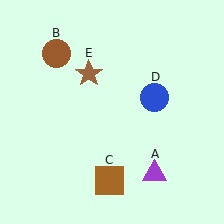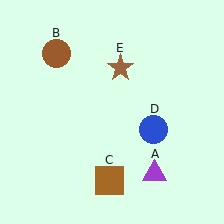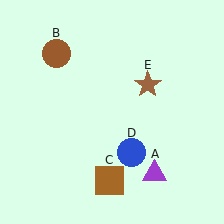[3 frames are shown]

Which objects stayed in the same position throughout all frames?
Purple triangle (object A) and brown circle (object B) and brown square (object C) remained stationary.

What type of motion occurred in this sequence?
The blue circle (object D), brown star (object E) rotated clockwise around the center of the scene.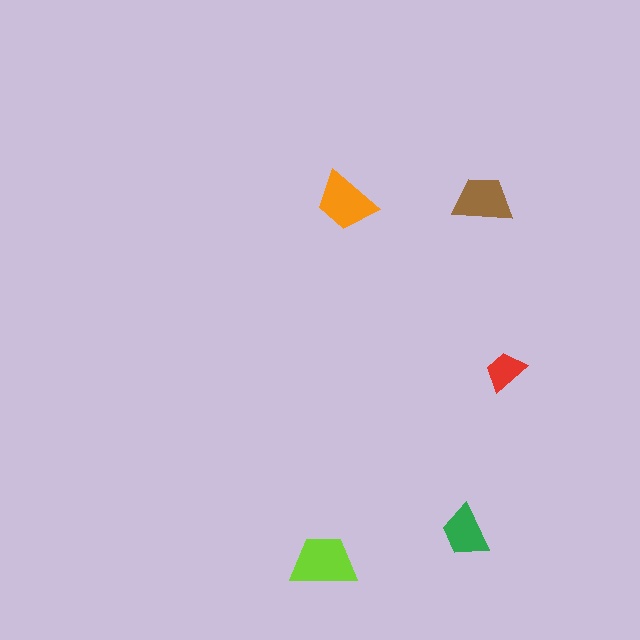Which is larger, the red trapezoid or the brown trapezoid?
The brown one.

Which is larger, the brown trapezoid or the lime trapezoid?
The lime one.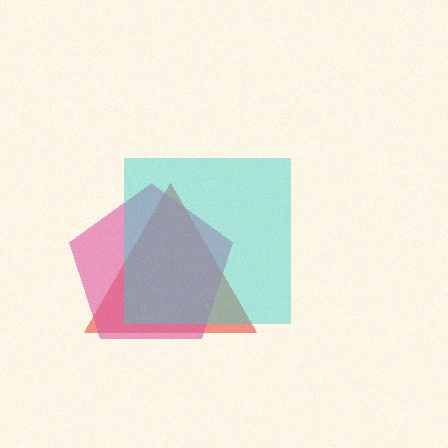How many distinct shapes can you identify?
There are 3 distinct shapes: a red triangle, a pink pentagon, a cyan square.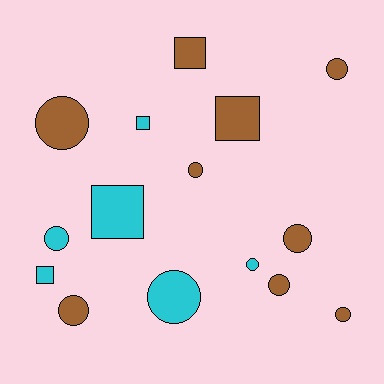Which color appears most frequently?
Brown, with 9 objects.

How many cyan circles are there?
There are 3 cyan circles.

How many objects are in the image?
There are 15 objects.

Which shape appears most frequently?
Circle, with 10 objects.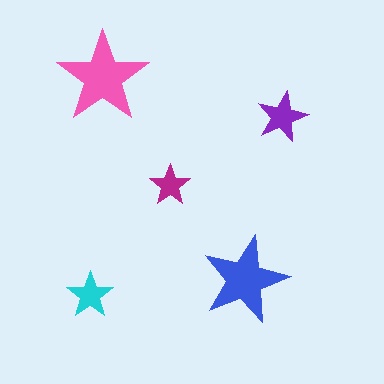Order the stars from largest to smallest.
the pink one, the blue one, the purple one, the cyan one, the magenta one.